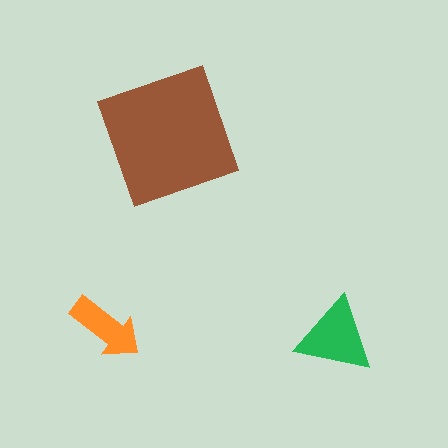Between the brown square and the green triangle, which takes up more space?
The brown square.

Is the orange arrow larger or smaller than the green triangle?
Smaller.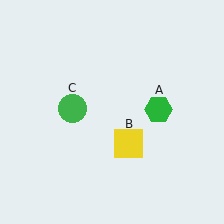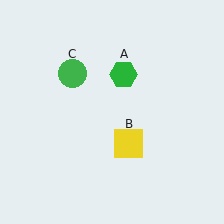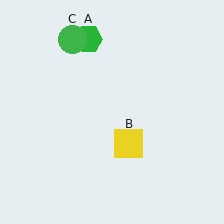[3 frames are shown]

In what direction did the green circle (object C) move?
The green circle (object C) moved up.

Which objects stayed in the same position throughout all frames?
Yellow square (object B) remained stationary.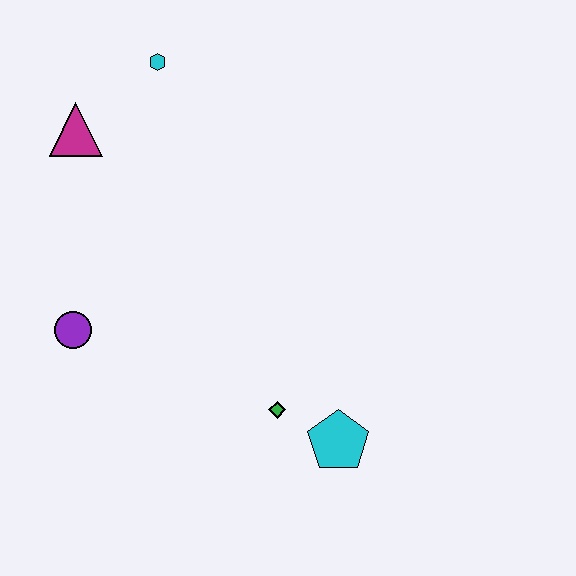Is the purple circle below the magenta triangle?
Yes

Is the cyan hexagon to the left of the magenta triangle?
No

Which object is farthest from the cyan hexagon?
The cyan pentagon is farthest from the cyan hexagon.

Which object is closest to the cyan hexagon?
The magenta triangle is closest to the cyan hexagon.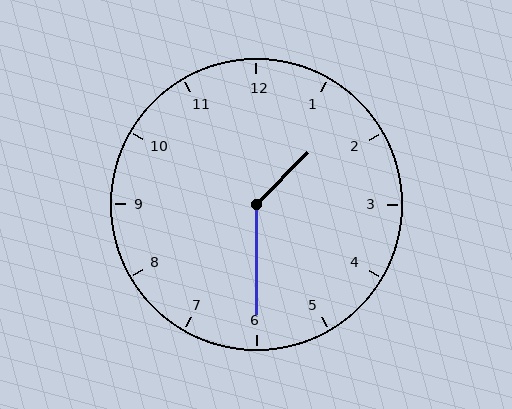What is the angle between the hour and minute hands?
Approximately 135 degrees.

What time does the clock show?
1:30.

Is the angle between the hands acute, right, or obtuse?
It is obtuse.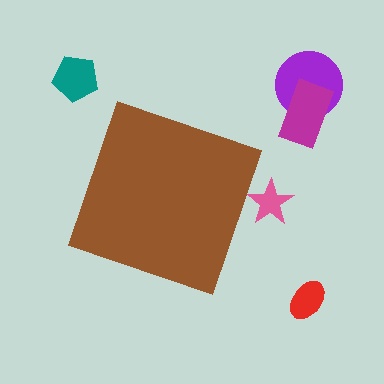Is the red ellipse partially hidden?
No, the red ellipse is fully visible.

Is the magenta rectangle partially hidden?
No, the magenta rectangle is fully visible.